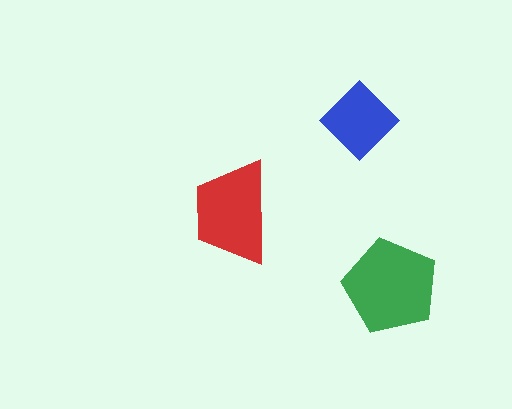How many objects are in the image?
There are 3 objects in the image.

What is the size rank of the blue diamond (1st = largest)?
3rd.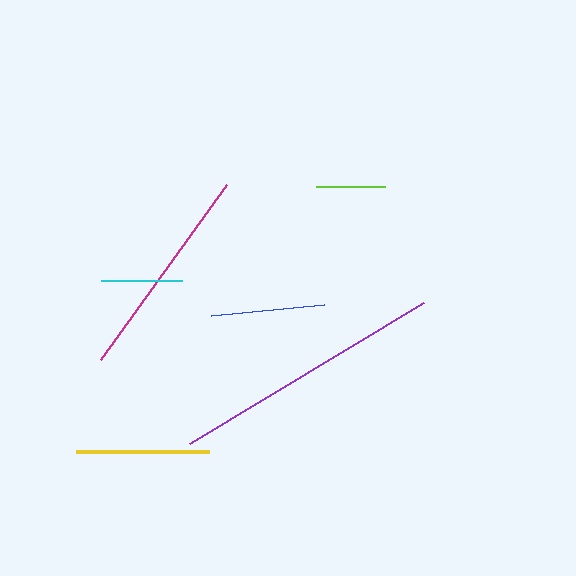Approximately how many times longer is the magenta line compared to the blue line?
The magenta line is approximately 1.9 times the length of the blue line.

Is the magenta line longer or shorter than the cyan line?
The magenta line is longer than the cyan line.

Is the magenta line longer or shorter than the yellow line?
The magenta line is longer than the yellow line.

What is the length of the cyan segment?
The cyan segment is approximately 82 pixels long.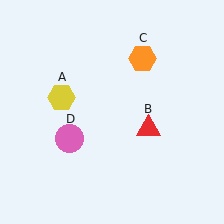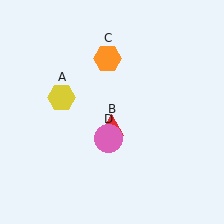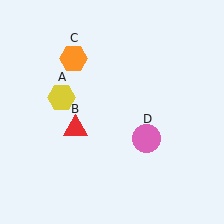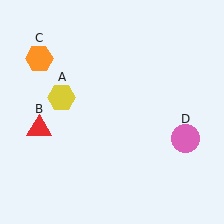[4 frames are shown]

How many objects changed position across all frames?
3 objects changed position: red triangle (object B), orange hexagon (object C), pink circle (object D).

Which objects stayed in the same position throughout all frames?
Yellow hexagon (object A) remained stationary.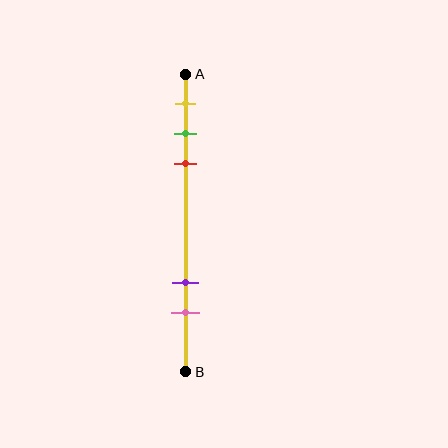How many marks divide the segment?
There are 5 marks dividing the segment.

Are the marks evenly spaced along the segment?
No, the marks are not evenly spaced.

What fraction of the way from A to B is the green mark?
The green mark is approximately 20% (0.2) of the way from A to B.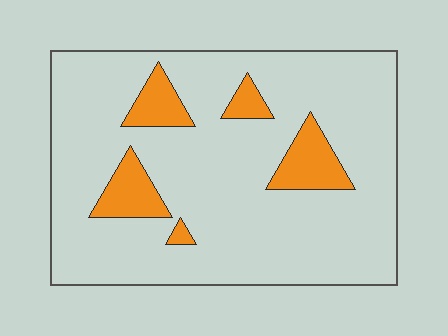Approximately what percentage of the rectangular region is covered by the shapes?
Approximately 15%.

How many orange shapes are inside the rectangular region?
5.